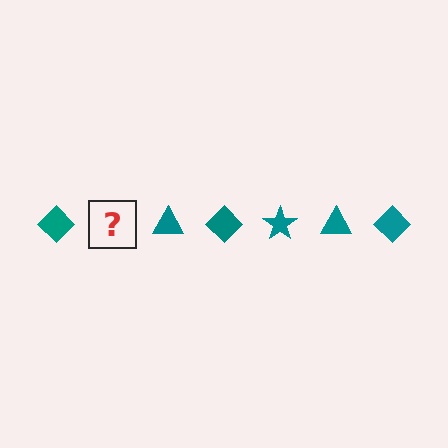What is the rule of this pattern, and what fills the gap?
The rule is that the pattern cycles through diamond, star, triangle shapes in teal. The gap should be filled with a teal star.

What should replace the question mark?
The question mark should be replaced with a teal star.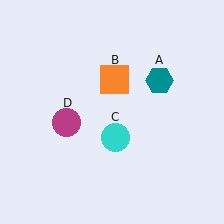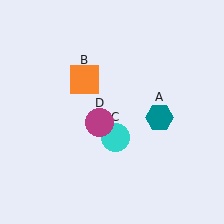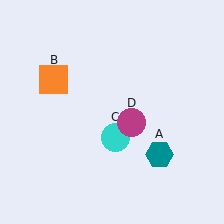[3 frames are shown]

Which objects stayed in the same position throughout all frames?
Cyan circle (object C) remained stationary.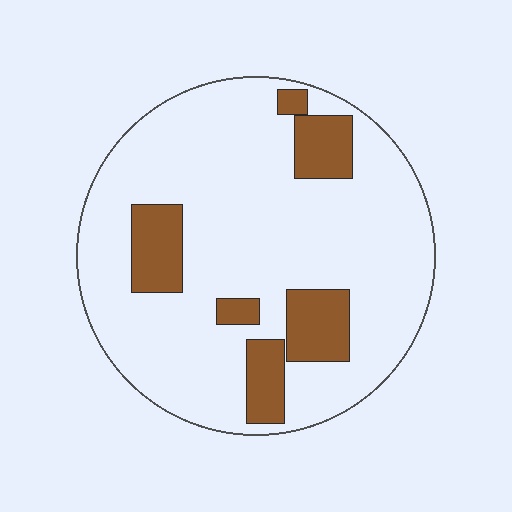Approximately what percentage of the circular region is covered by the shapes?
Approximately 20%.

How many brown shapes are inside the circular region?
6.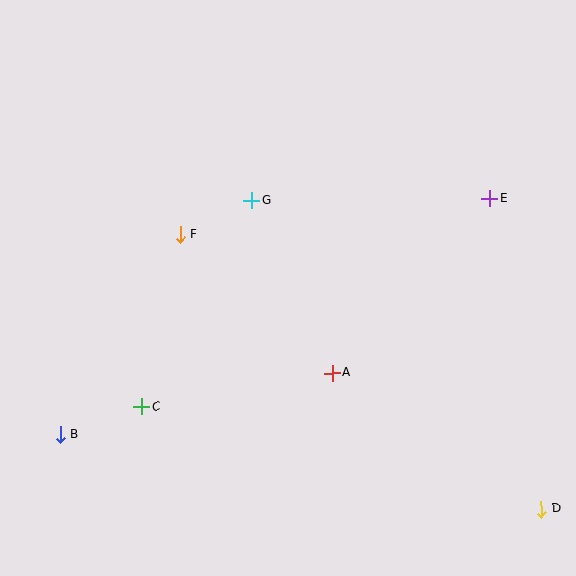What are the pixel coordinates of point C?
Point C is at (142, 407).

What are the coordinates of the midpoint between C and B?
The midpoint between C and B is at (101, 421).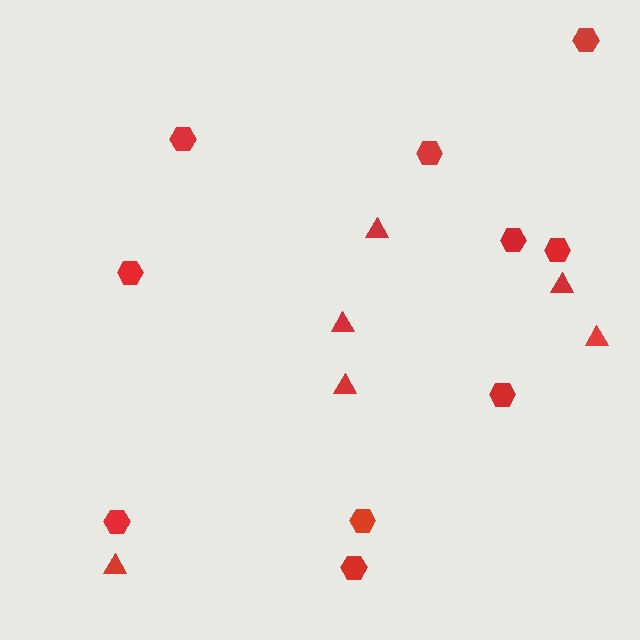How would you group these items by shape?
There are 2 groups: one group of hexagons (10) and one group of triangles (6).